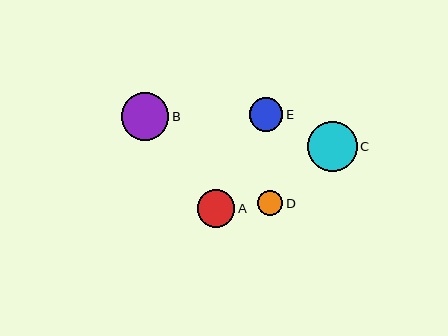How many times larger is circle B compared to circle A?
Circle B is approximately 1.3 times the size of circle A.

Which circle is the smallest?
Circle D is the smallest with a size of approximately 25 pixels.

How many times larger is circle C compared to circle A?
Circle C is approximately 1.3 times the size of circle A.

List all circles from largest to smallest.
From largest to smallest: C, B, A, E, D.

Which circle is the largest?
Circle C is the largest with a size of approximately 50 pixels.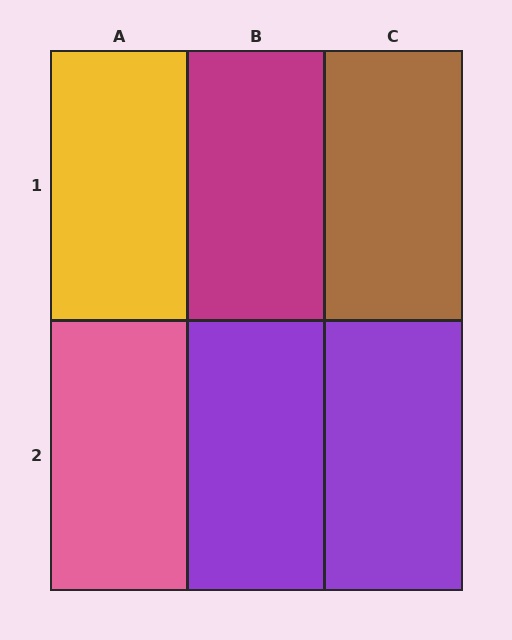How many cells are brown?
1 cell is brown.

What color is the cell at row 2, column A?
Pink.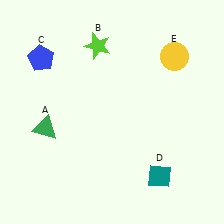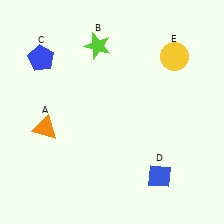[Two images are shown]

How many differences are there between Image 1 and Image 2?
There are 2 differences between the two images.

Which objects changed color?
A changed from green to orange. D changed from teal to blue.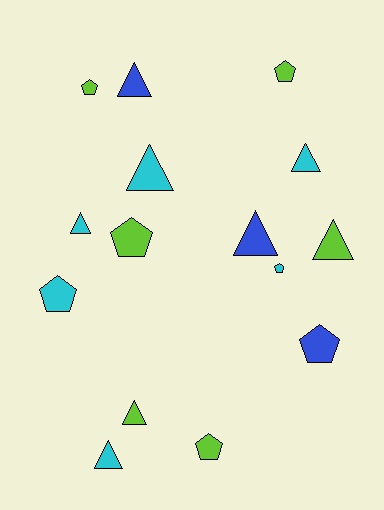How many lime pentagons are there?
There are 4 lime pentagons.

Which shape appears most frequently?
Triangle, with 8 objects.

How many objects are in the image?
There are 15 objects.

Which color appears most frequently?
Lime, with 6 objects.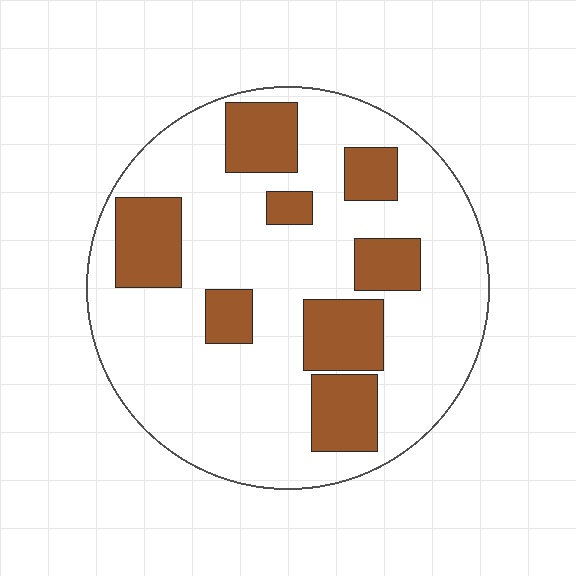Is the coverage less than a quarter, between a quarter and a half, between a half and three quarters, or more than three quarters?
Between a quarter and a half.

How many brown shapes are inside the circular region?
8.